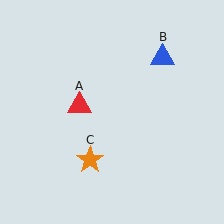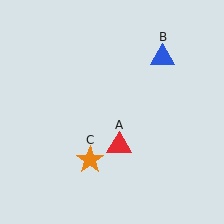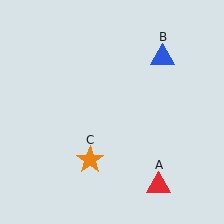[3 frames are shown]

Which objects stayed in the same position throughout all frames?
Blue triangle (object B) and orange star (object C) remained stationary.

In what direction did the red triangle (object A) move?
The red triangle (object A) moved down and to the right.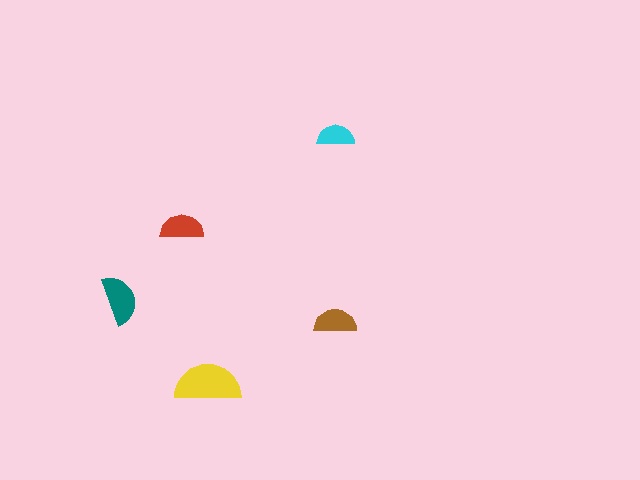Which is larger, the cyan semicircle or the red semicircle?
The red one.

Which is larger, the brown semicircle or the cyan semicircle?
The brown one.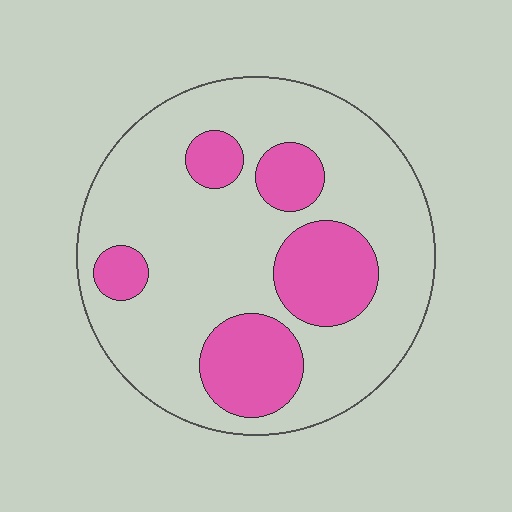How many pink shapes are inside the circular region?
5.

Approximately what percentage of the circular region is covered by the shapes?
Approximately 25%.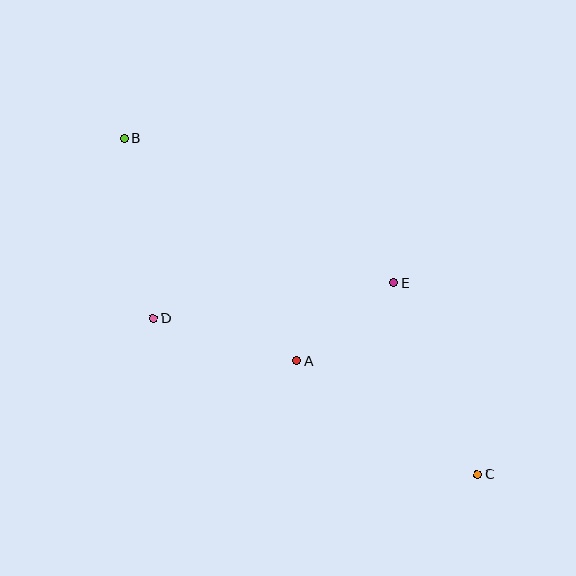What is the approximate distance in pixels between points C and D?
The distance between C and D is approximately 360 pixels.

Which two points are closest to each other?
Points A and E are closest to each other.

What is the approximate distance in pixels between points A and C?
The distance between A and C is approximately 213 pixels.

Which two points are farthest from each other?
Points B and C are farthest from each other.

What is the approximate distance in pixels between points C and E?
The distance between C and E is approximately 209 pixels.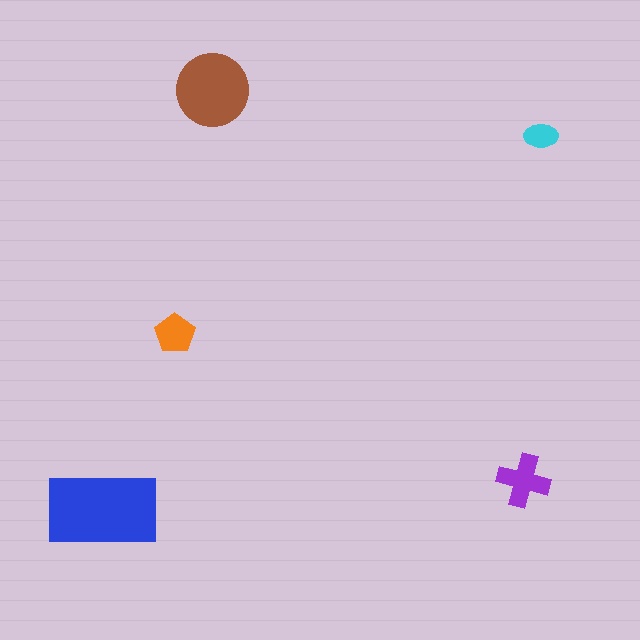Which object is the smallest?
The cyan ellipse.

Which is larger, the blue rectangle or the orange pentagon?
The blue rectangle.